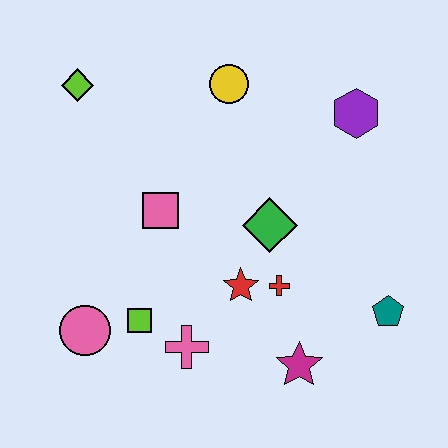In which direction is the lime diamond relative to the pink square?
The lime diamond is above the pink square.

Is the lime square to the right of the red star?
No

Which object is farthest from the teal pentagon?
The lime diamond is farthest from the teal pentagon.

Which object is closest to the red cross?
The red star is closest to the red cross.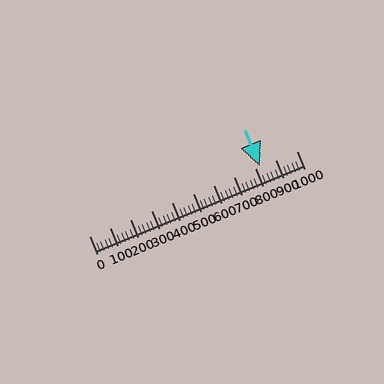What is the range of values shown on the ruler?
The ruler shows values from 0 to 1000.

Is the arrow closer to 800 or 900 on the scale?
The arrow is closer to 800.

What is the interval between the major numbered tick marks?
The major tick marks are spaced 100 units apart.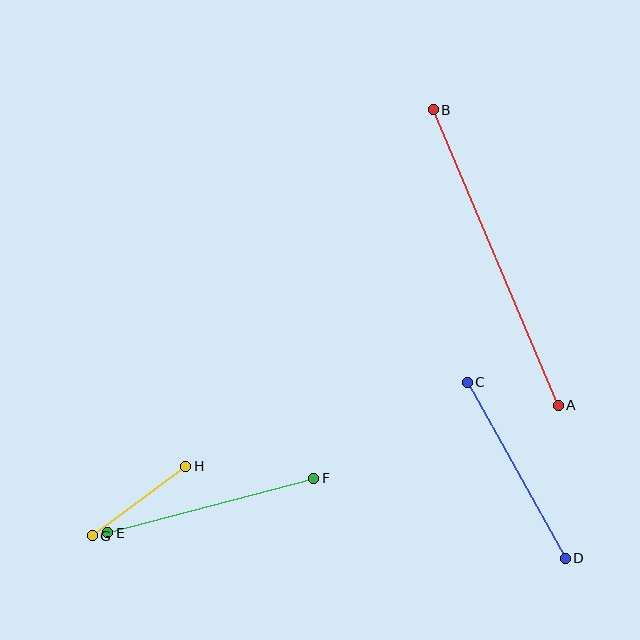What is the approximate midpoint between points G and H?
The midpoint is at approximately (139, 501) pixels.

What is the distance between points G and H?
The distance is approximately 117 pixels.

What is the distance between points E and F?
The distance is approximately 213 pixels.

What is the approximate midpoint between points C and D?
The midpoint is at approximately (516, 470) pixels.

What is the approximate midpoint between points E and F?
The midpoint is at approximately (211, 506) pixels.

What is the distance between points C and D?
The distance is approximately 202 pixels.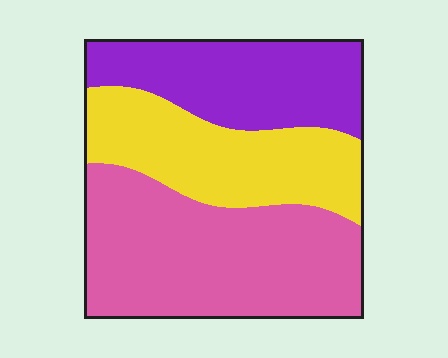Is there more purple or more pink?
Pink.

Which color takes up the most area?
Pink, at roughly 45%.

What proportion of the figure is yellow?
Yellow takes up about one quarter (1/4) of the figure.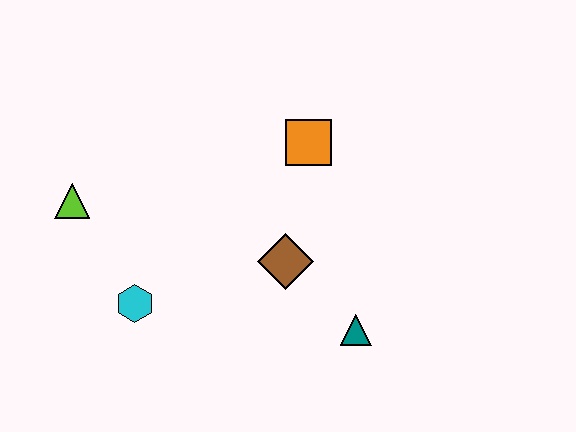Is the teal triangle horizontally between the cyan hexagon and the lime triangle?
No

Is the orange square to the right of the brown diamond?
Yes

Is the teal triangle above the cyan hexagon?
No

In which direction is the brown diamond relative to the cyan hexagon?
The brown diamond is to the right of the cyan hexagon.